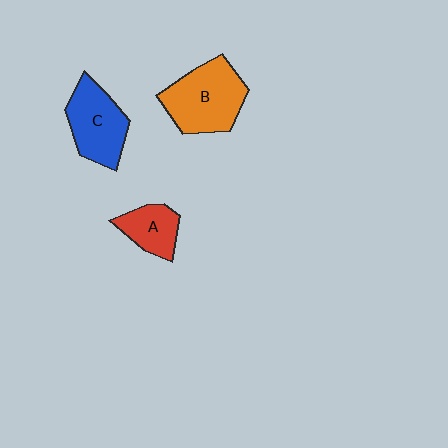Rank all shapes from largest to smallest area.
From largest to smallest: B (orange), C (blue), A (red).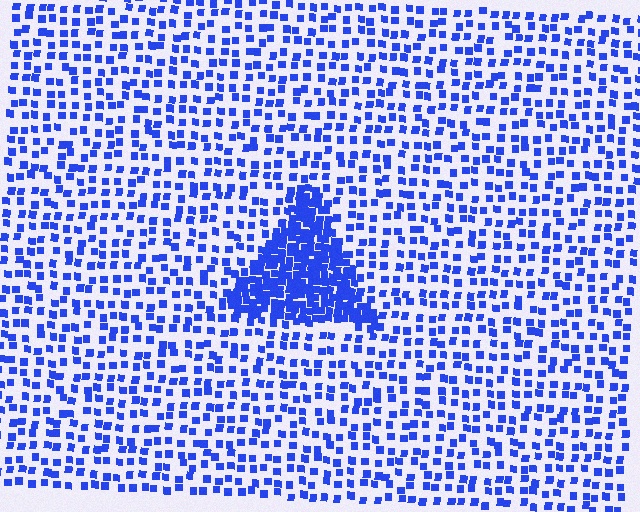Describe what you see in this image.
The image contains small blue elements arranged at two different densities. A triangle-shaped region is visible where the elements are more densely packed than the surrounding area.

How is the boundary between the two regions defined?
The boundary is defined by a change in element density (approximately 2.9x ratio). All elements are the same color, size, and shape.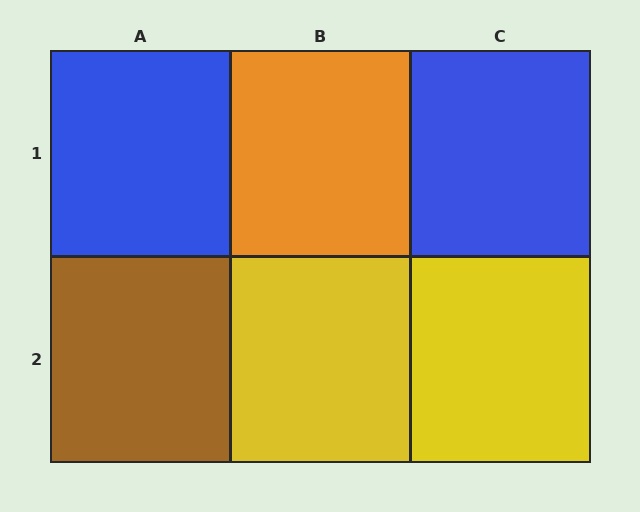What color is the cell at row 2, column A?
Brown.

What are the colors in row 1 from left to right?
Blue, orange, blue.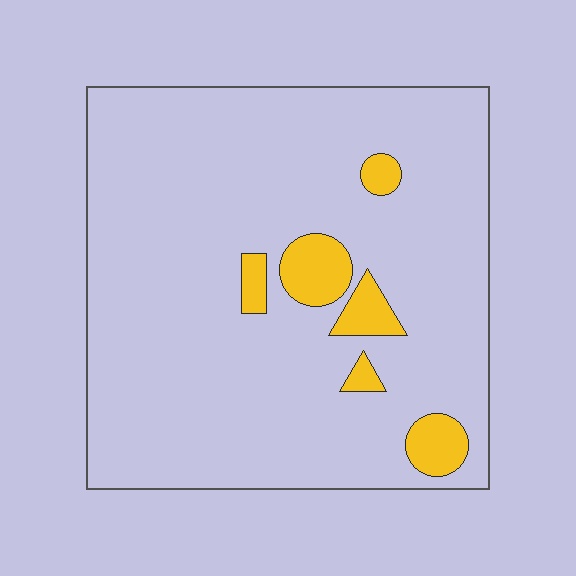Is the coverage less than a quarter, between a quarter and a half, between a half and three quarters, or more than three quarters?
Less than a quarter.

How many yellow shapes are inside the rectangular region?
6.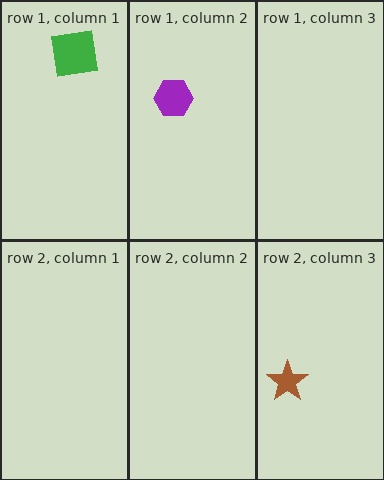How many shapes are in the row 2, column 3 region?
1.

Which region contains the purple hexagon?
The row 1, column 2 region.